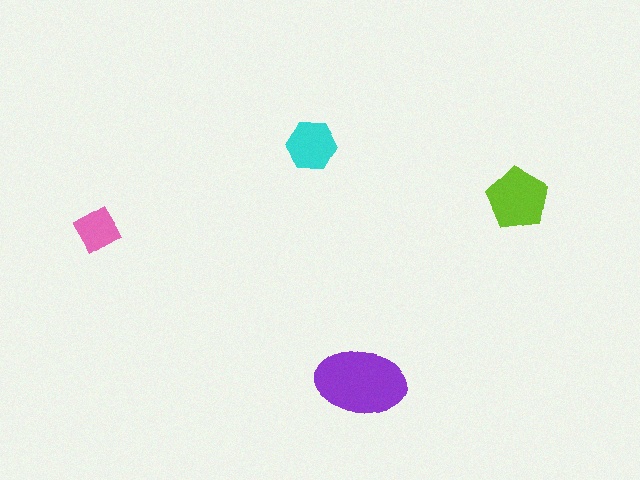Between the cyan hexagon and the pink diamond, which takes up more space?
The cyan hexagon.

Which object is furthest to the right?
The lime pentagon is rightmost.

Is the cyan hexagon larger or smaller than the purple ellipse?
Smaller.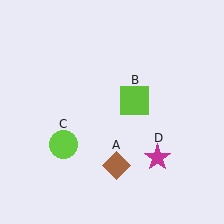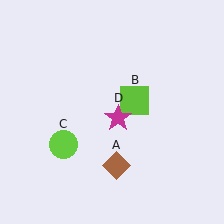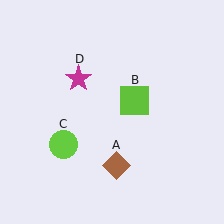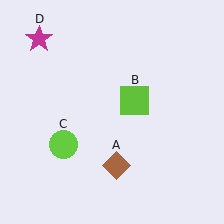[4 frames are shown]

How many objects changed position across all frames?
1 object changed position: magenta star (object D).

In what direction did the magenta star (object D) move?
The magenta star (object D) moved up and to the left.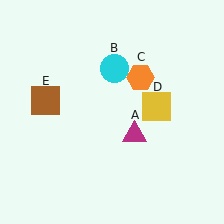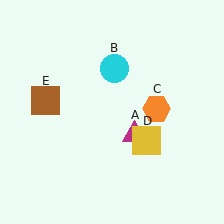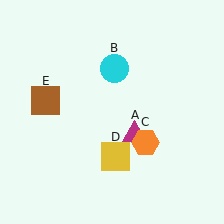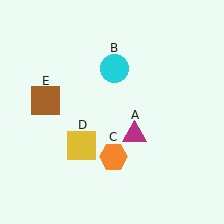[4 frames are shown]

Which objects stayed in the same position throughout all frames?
Magenta triangle (object A) and cyan circle (object B) and brown square (object E) remained stationary.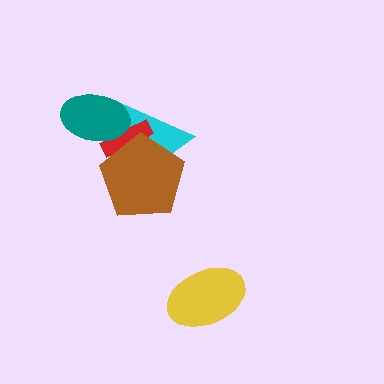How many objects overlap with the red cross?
3 objects overlap with the red cross.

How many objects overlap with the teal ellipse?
2 objects overlap with the teal ellipse.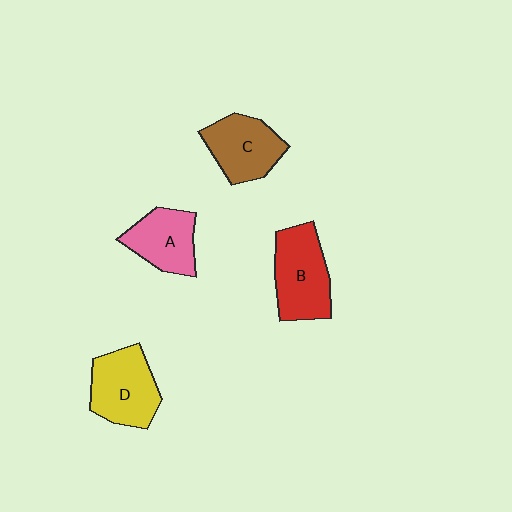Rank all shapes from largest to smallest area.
From largest to smallest: B (red), D (yellow), C (brown), A (pink).